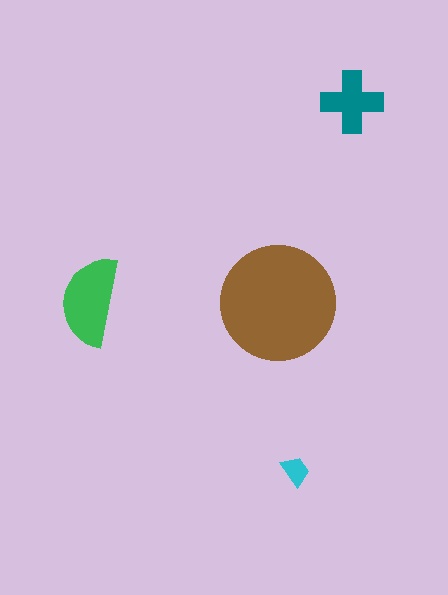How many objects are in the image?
There are 4 objects in the image.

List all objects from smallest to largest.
The cyan trapezoid, the teal cross, the green semicircle, the brown circle.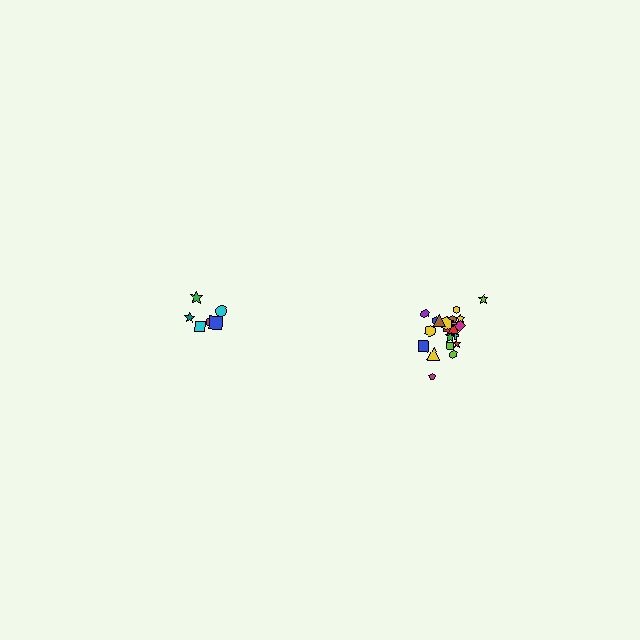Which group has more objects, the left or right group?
The right group.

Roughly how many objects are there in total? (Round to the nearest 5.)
Roughly 30 objects in total.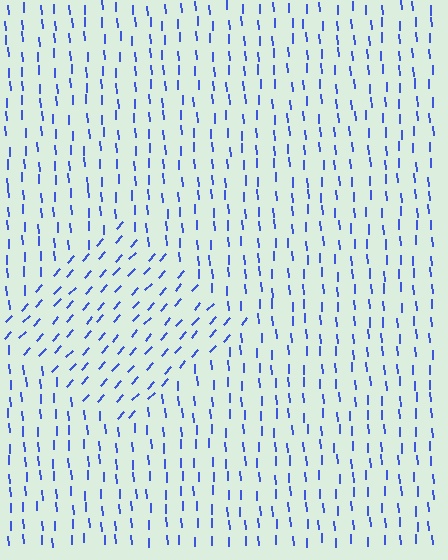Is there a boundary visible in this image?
Yes, there is a texture boundary formed by a change in line orientation.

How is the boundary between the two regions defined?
The boundary is defined purely by a change in line orientation (approximately 45 degrees difference). All lines are the same color and thickness.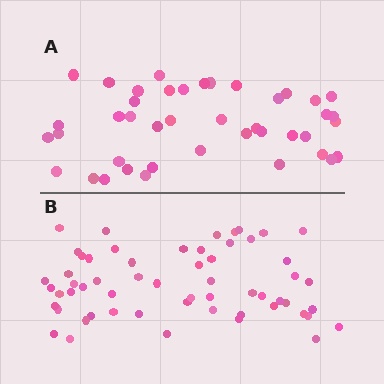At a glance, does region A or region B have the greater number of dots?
Region B (the bottom region) has more dots.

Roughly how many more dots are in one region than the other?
Region B has approximately 15 more dots than region A.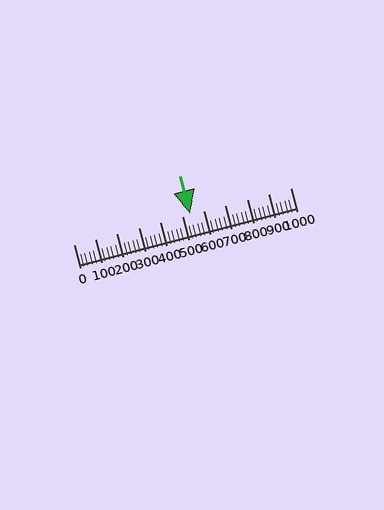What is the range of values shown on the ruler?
The ruler shows values from 0 to 1000.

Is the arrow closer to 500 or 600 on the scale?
The arrow is closer to 500.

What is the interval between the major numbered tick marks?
The major tick marks are spaced 100 units apart.